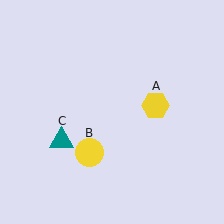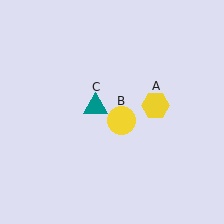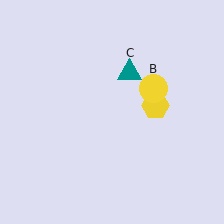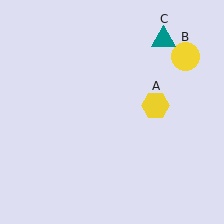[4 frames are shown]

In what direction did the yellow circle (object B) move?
The yellow circle (object B) moved up and to the right.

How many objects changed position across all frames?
2 objects changed position: yellow circle (object B), teal triangle (object C).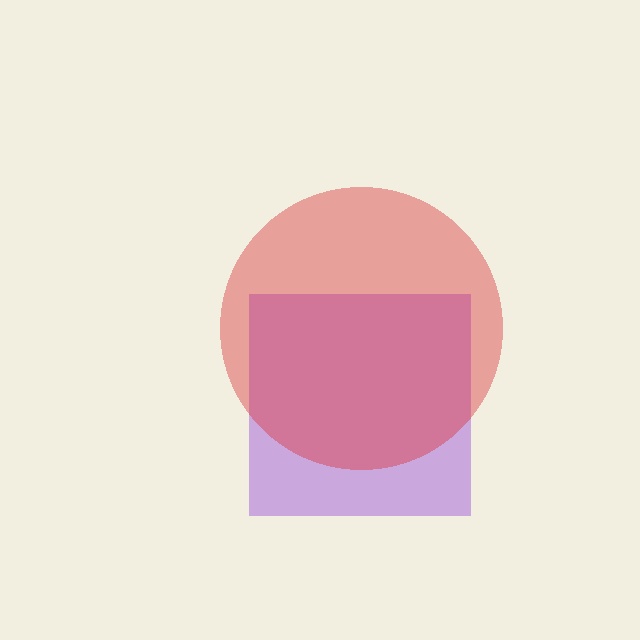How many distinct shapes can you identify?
There are 2 distinct shapes: a purple square, a red circle.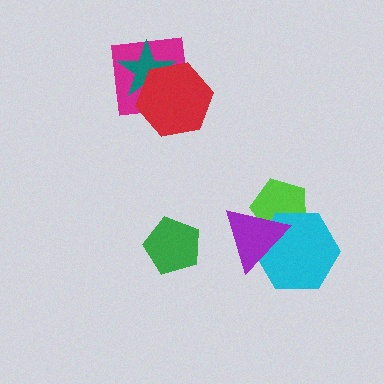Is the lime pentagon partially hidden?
Yes, it is partially covered by another shape.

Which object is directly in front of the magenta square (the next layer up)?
The teal star is directly in front of the magenta square.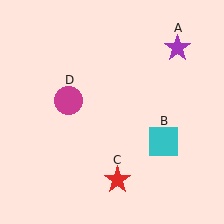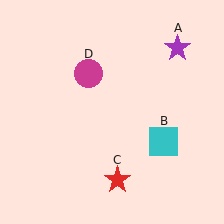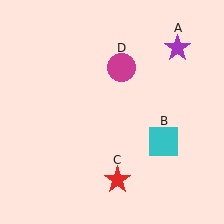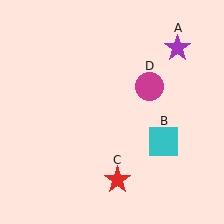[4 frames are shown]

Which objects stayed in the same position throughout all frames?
Purple star (object A) and cyan square (object B) and red star (object C) remained stationary.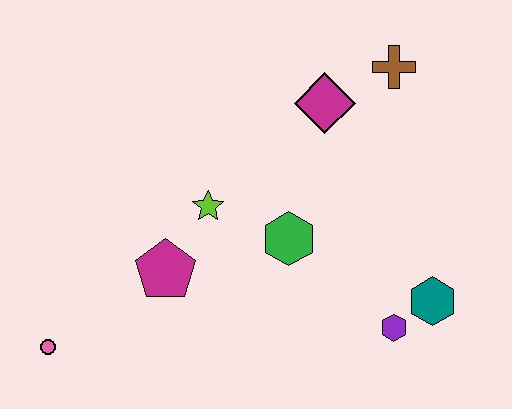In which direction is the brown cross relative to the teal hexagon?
The brown cross is above the teal hexagon.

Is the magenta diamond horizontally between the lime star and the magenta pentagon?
No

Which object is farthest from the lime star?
The teal hexagon is farthest from the lime star.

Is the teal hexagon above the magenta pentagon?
No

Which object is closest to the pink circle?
The magenta pentagon is closest to the pink circle.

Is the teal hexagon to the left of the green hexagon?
No